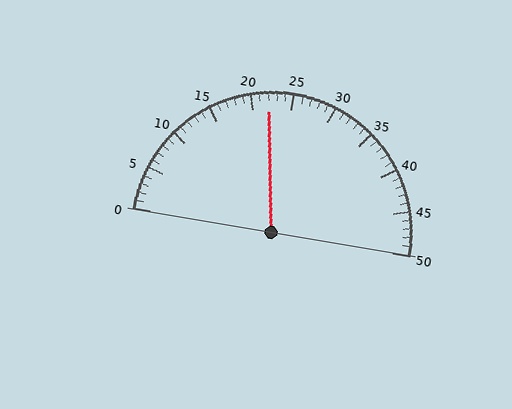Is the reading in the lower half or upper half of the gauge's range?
The reading is in the lower half of the range (0 to 50).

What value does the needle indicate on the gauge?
The needle indicates approximately 22.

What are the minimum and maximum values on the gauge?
The gauge ranges from 0 to 50.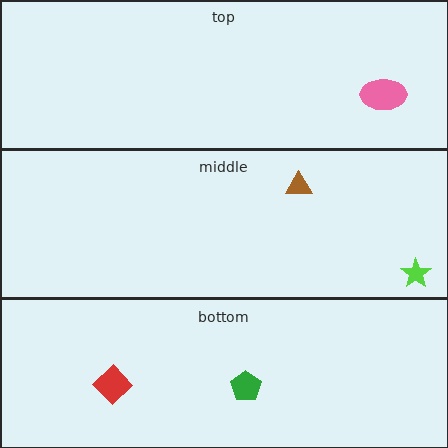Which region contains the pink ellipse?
The top region.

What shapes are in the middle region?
The brown triangle, the lime star.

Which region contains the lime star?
The middle region.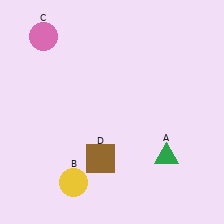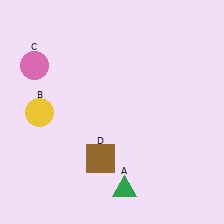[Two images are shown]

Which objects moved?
The objects that moved are: the green triangle (A), the yellow circle (B), the pink circle (C).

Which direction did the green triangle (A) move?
The green triangle (A) moved left.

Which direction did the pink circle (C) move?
The pink circle (C) moved down.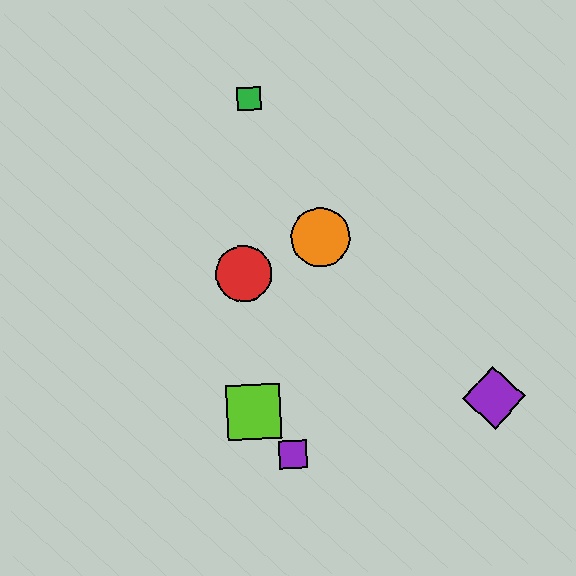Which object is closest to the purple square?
The lime square is closest to the purple square.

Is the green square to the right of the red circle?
Yes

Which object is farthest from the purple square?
The green square is farthest from the purple square.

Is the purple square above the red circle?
No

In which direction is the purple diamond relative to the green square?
The purple diamond is below the green square.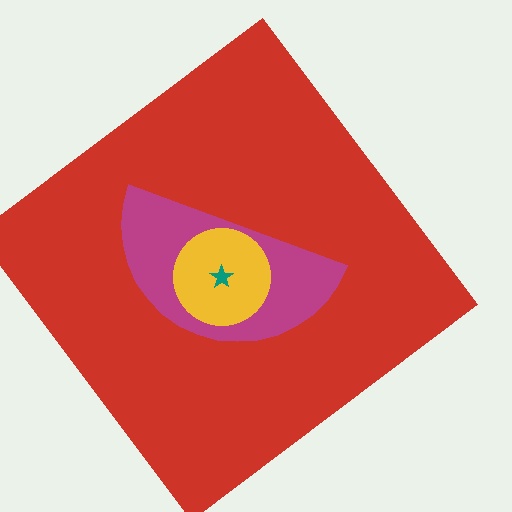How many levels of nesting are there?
4.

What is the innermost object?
The teal star.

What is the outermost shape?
The red diamond.